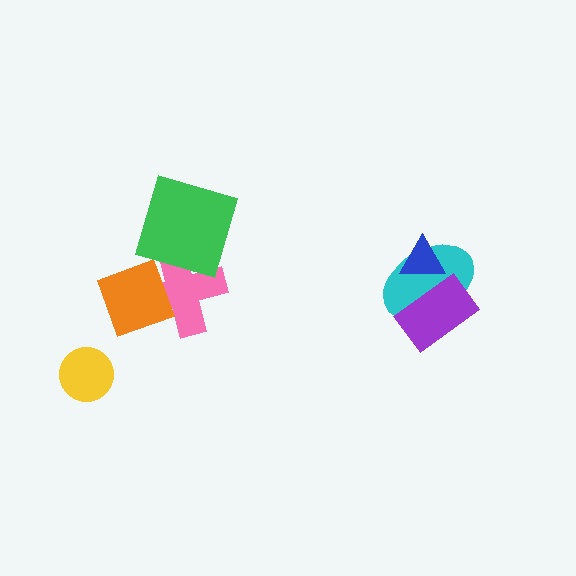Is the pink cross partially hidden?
Yes, it is partially covered by another shape.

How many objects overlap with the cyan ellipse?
2 objects overlap with the cyan ellipse.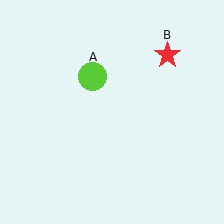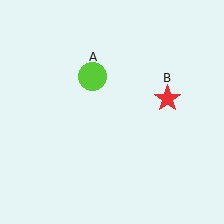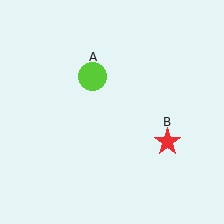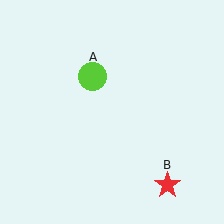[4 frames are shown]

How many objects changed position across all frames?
1 object changed position: red star (object B).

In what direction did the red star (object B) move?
The red star (object B) moved down.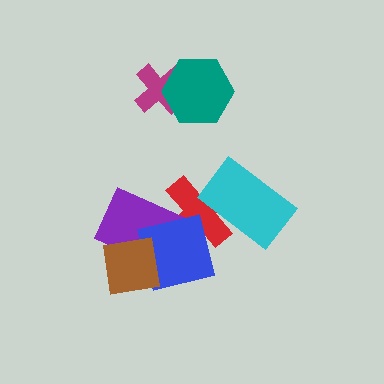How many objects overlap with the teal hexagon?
1 object overlaps with the teal hexagon.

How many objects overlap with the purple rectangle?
3 objects overlap with the purple rectangle.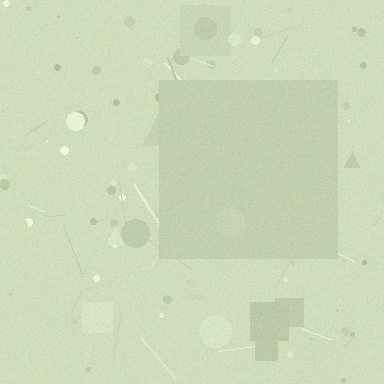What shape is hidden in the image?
A square is hidden in the image.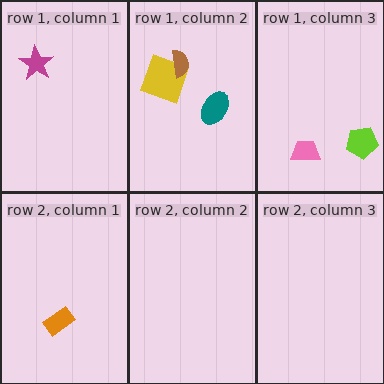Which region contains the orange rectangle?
The row 2, column 1 region.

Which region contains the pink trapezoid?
The row 1, column 3 region.